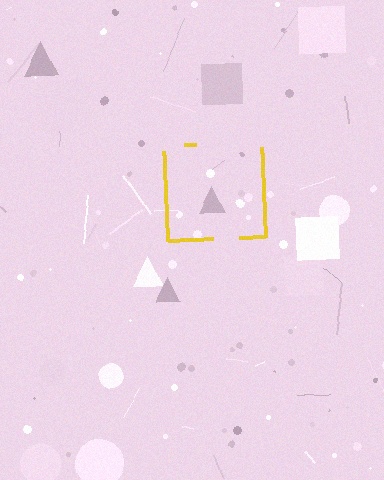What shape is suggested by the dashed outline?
The dashed outline suggests a square.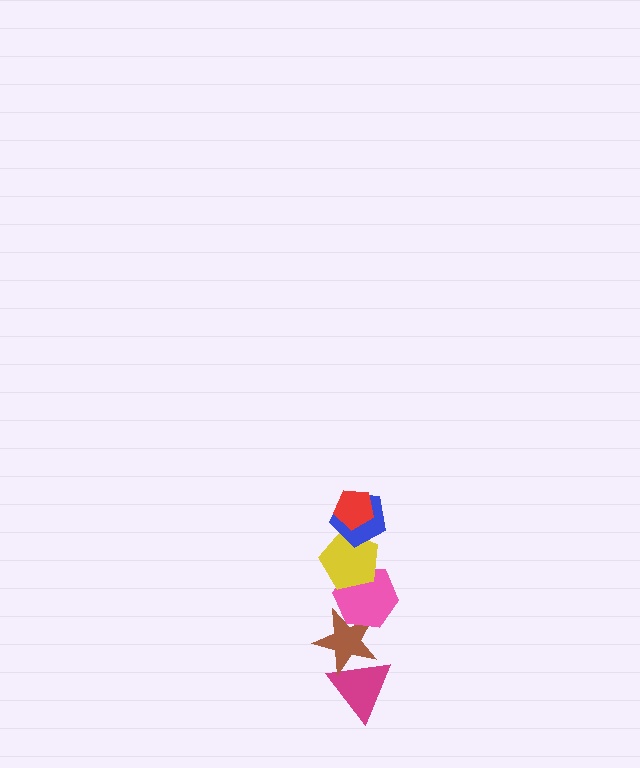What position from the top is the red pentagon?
The red pentagon is 1st from the top.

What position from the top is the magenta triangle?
The magenta triangle is 6th from the top.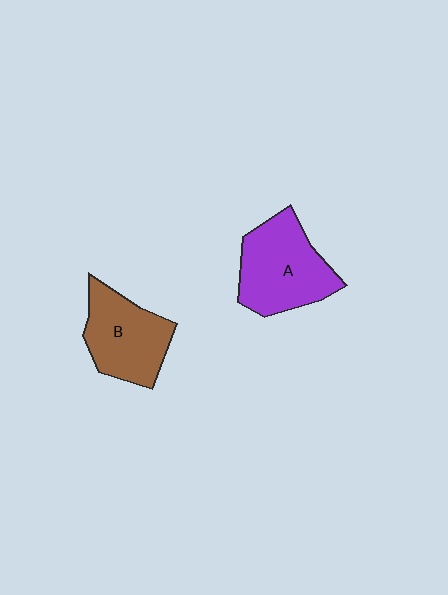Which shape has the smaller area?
Shape B (brown).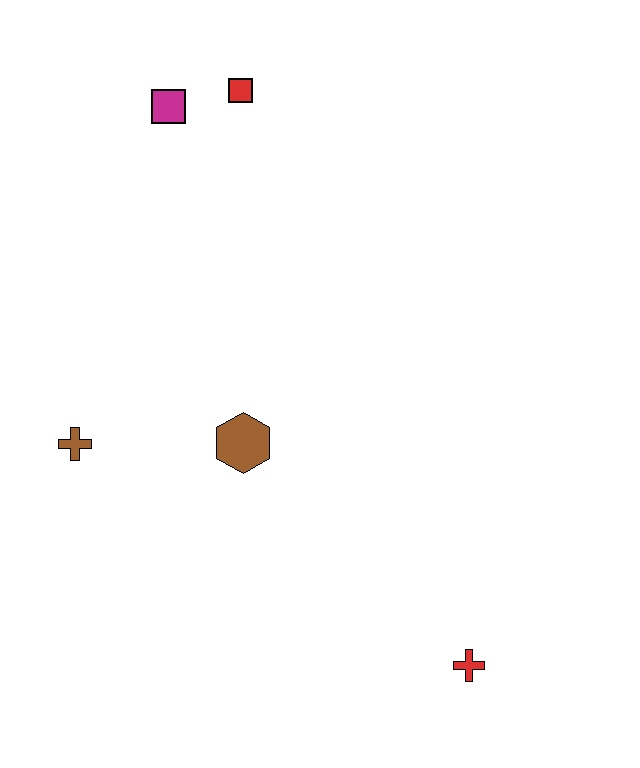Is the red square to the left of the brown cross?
No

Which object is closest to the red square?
The magenta square is closest to the red square.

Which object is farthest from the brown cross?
The red cross is farthest from the brown cross.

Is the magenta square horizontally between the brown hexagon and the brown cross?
Yes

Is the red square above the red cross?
Yes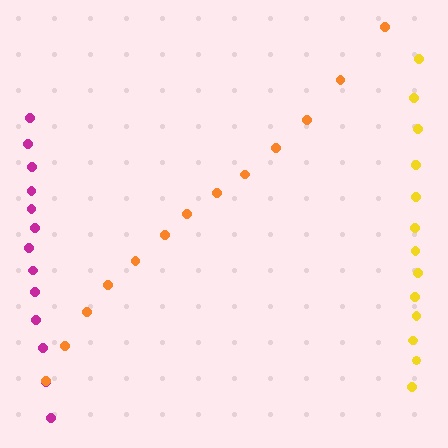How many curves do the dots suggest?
There are 3 distinct paths.